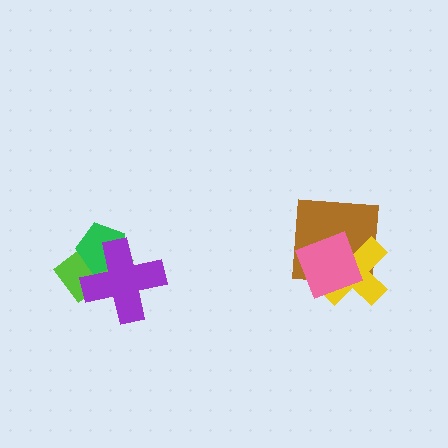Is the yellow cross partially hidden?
Yes, it is partially covered by another shape.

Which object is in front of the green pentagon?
The purple cross is in front of the green pentagon.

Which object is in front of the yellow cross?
The pink diamond is in front of the yellow cross.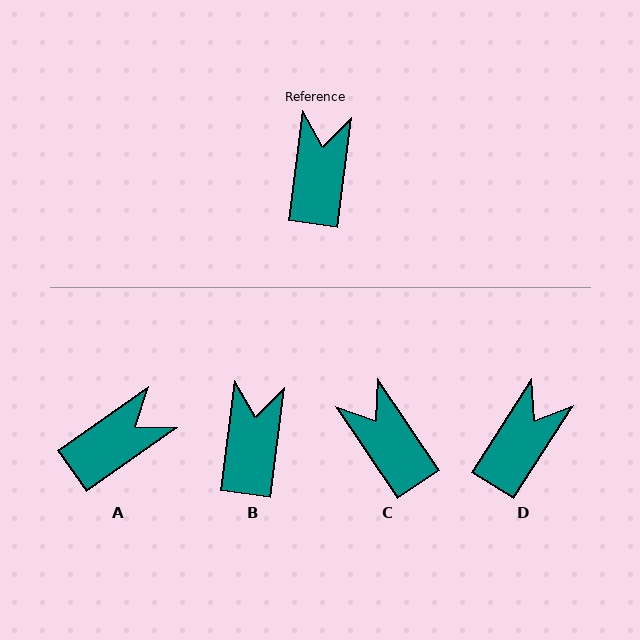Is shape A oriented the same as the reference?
No, it is off by about 47 degrees.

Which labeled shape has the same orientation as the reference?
B.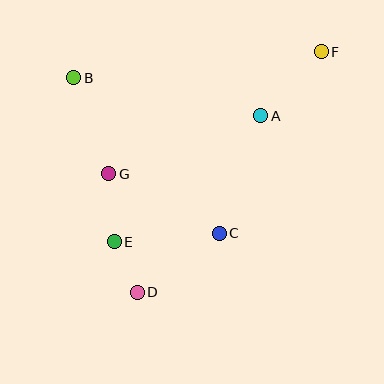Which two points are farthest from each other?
Points D and F are farthest from each other.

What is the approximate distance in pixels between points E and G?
The distance between E and G is approximately 68 pixels.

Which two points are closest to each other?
Points D and E are closest to each other.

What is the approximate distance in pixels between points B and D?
The distance between B and D is approximately 224 pixels.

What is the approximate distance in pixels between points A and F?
The distance between A and F is approximately 88 pixels.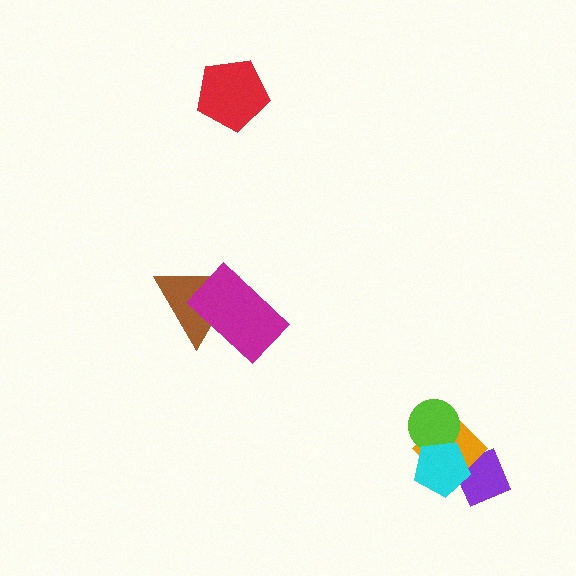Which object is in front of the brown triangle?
The magenta rectangle is in front of the brown triangle.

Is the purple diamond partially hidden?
Yes, it is partially covered by another shape.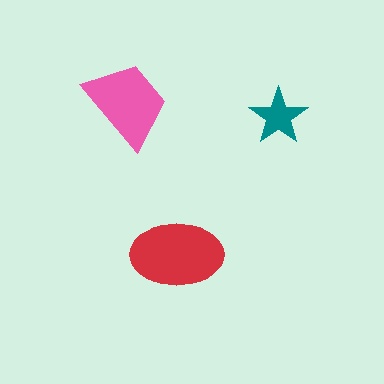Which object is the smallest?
The teal star.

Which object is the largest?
The red ellipse.